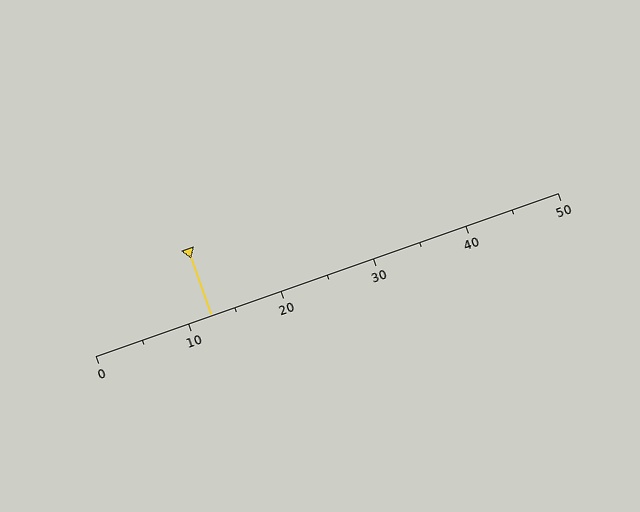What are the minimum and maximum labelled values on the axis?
The axis runs from 0 to 50.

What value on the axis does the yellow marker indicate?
The marker indicates approximately 12.5.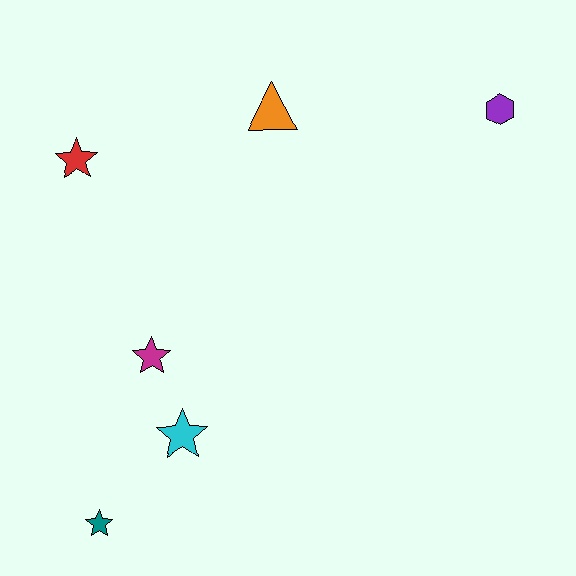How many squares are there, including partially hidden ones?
There are no squares.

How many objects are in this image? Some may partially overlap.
There are 6 objects.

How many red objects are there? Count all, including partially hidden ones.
There is 1 red object.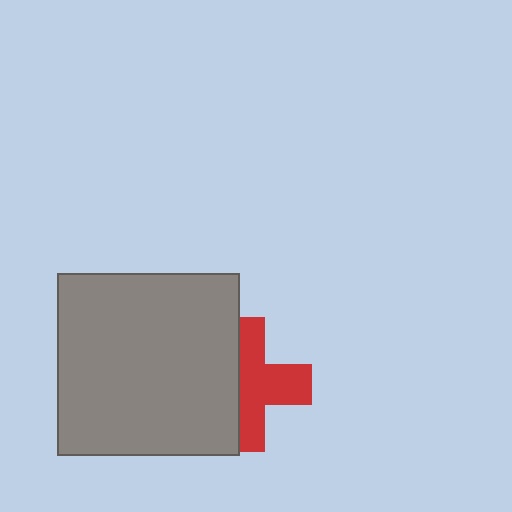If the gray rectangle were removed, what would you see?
You would see the complete red cross.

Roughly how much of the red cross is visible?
About half of it is visible (roughly 57%).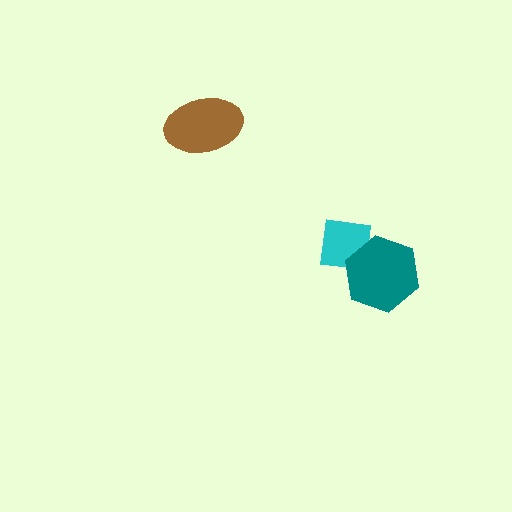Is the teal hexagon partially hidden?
No, no other shape covers it.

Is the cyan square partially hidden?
Yes, it is partially covered by another shape.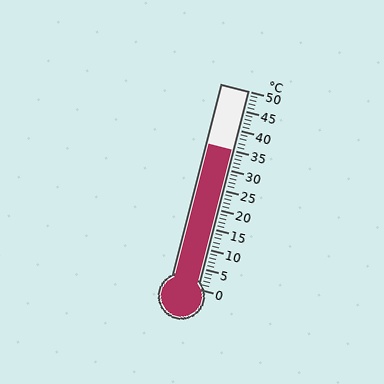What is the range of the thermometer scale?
The thermometer scale ranges from 0°C to 50°C.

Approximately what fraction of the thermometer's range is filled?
The thermometer is filled to approximately 70% of its range.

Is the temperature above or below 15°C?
The temperature is above 15°C.